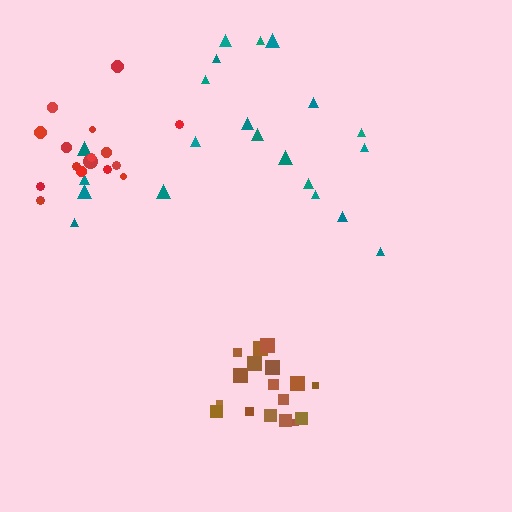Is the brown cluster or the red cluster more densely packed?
Brown.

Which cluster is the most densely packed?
Brown.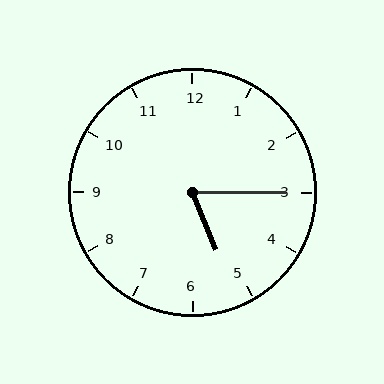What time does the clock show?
5:15.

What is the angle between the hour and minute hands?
Approximately 68 degrees.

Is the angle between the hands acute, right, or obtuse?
It is acute.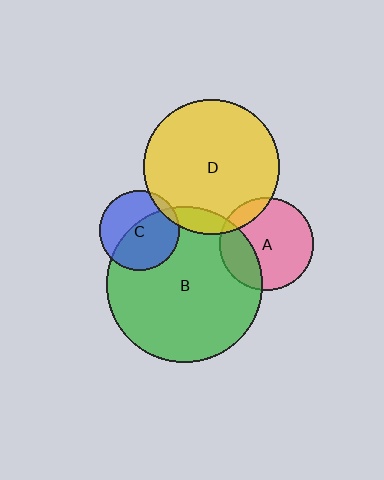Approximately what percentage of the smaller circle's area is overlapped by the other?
Approximately 25%.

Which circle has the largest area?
Circle B (green).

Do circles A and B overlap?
Yes.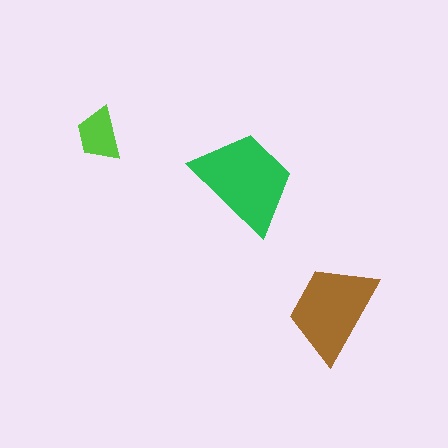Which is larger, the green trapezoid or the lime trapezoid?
The green one.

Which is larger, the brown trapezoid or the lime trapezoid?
The brown one.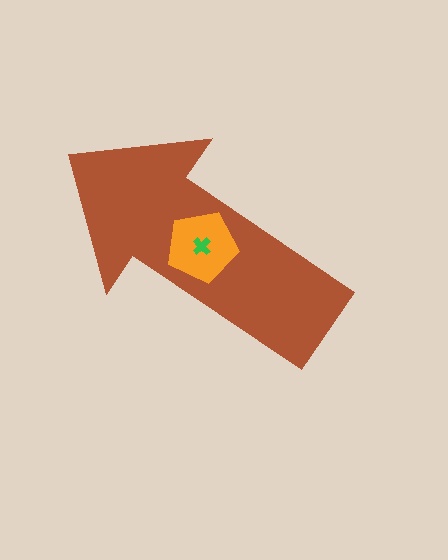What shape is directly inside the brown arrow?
The orange pentagon.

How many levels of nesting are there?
3.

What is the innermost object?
The green cross.